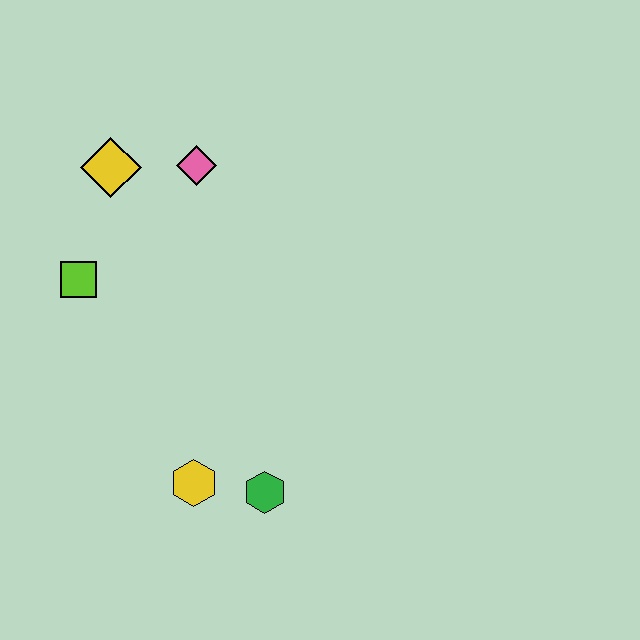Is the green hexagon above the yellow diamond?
No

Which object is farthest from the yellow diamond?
The green hexagon is farthest from the yellow diamond.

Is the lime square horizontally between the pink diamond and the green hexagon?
No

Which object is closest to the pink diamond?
The yellow diamond is closest to the pink diamond.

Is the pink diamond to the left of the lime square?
No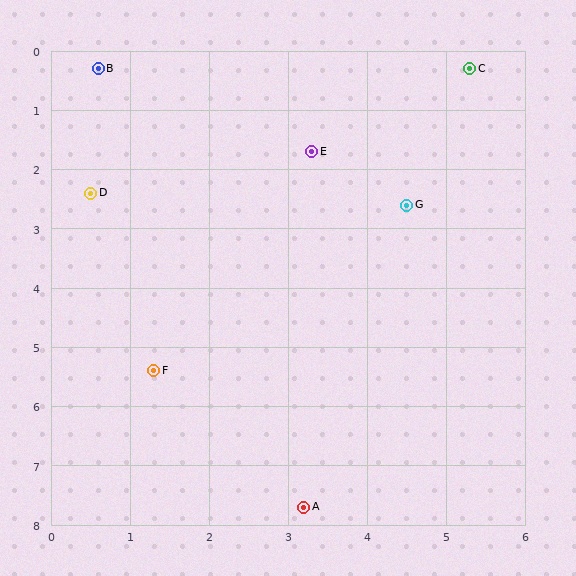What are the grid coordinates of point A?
Point A is at approximately (3.2, 7.7).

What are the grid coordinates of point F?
Point F is at approximately (1.3, 5.4).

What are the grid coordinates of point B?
Point B is at approximately (0.6, 0.3).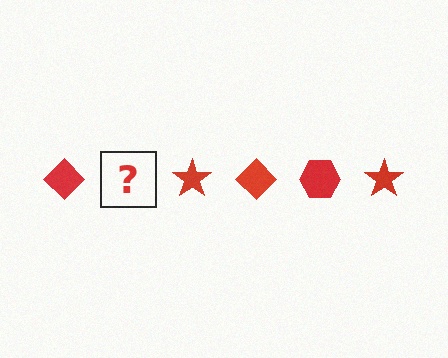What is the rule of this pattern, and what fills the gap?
The rule is that the pattern cycles through diamond, hexagon, star shapes in red. The gap should be filled with a red hexagon.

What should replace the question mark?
The question mark should be replaced with a red hexagon.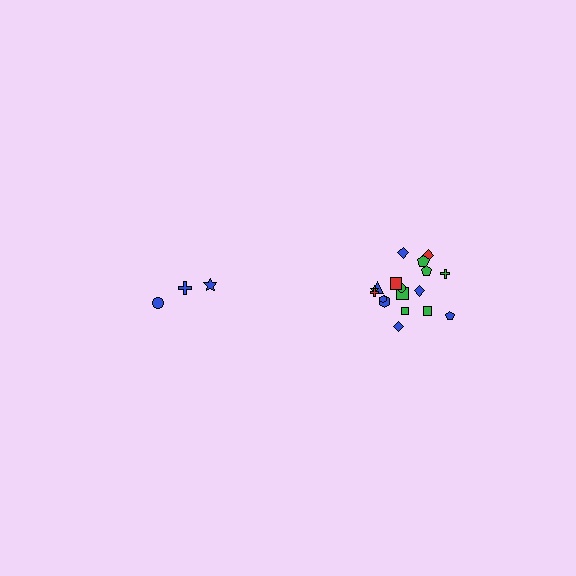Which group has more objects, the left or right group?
The right group.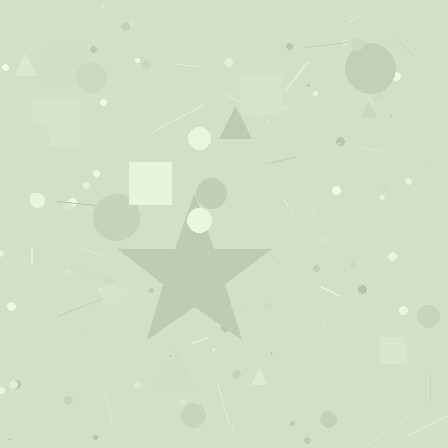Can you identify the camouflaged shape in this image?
The camouflaged shape is a star.